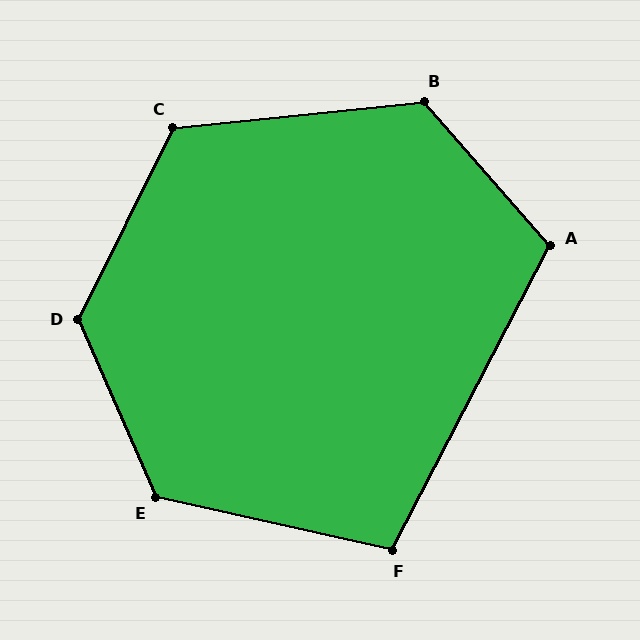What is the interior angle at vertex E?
Approximately 126 degrees (obtuse).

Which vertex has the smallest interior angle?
F, at approximately 105 degrees.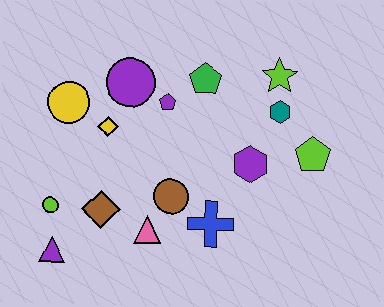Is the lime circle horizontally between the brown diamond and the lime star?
No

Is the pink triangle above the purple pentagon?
No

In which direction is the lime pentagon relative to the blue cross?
The lime pentagon is to the right of the blue cross.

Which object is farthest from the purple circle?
The lime pentagon is farthest from the purple circle.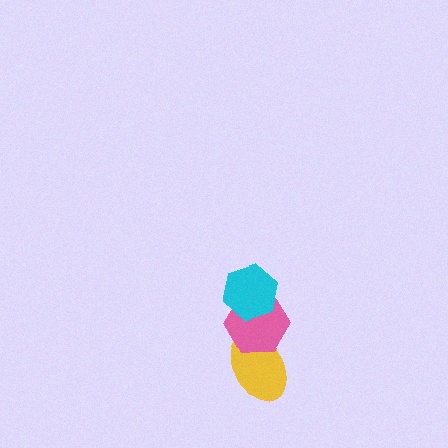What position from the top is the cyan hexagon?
The cyan hexagon is 1st from the top.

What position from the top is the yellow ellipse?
The yellow ellipse is 3rd from the top.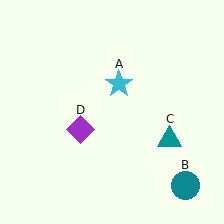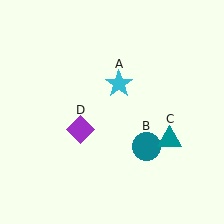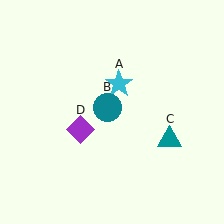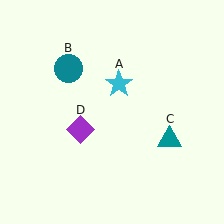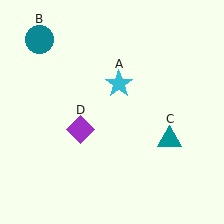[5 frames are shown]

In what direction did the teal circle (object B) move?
The teal circle (object B) moved up and to the left.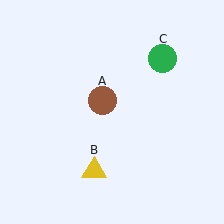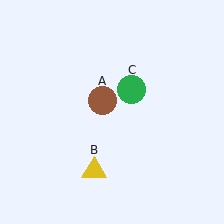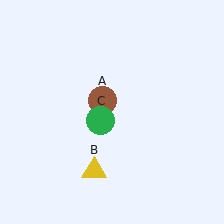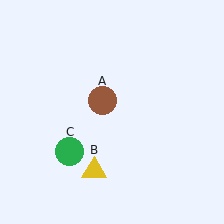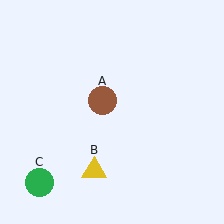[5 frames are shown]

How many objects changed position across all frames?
1 object changed position: green circle (object C).